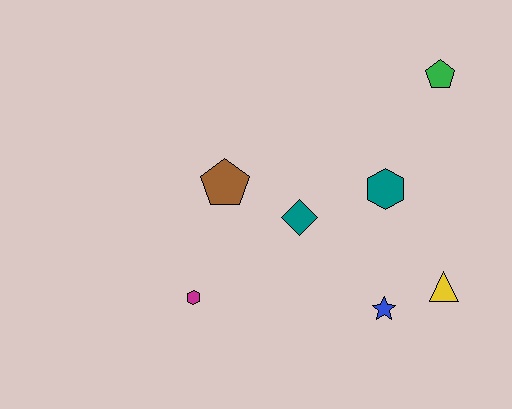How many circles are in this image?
There are no circles.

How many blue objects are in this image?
There is 1 blue object.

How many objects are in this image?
There are 7 objects.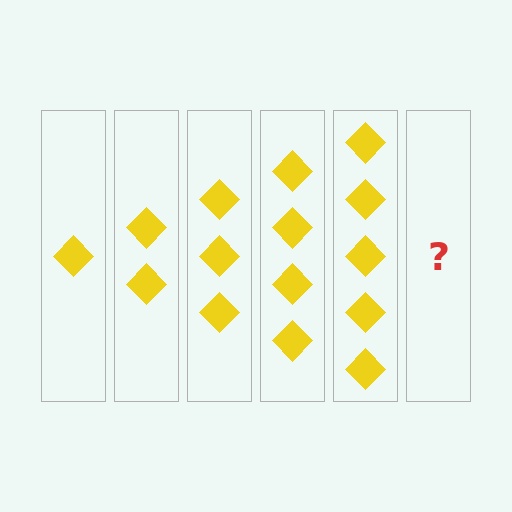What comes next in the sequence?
The next element should be 6 diamonds.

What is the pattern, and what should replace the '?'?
The pattern is that each step adds one more diamond. The '?' should be 6 diamonds.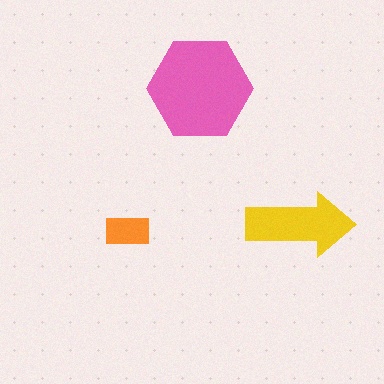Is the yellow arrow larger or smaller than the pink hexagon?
Smaller.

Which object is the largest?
The pink hexagon.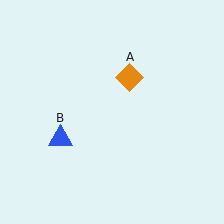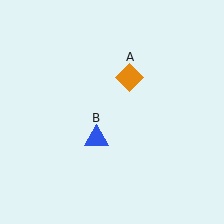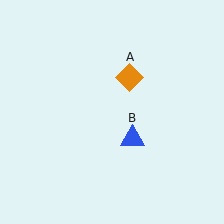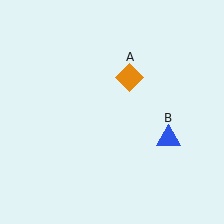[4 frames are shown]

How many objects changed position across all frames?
1 object changed position: blue triangle (object B).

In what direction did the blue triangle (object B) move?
The blue triangle (object B) moved right.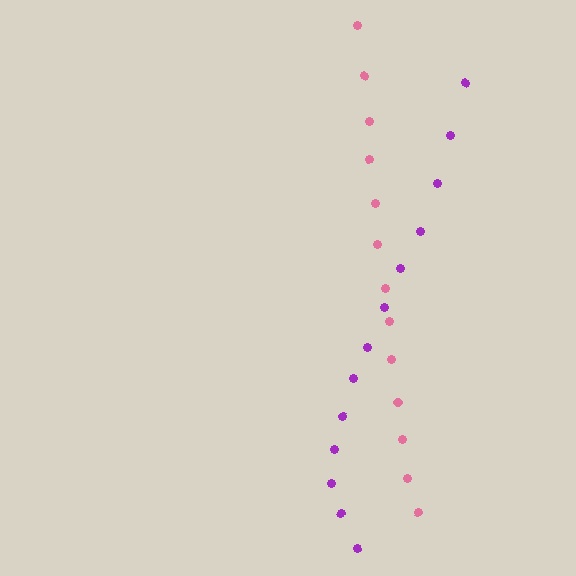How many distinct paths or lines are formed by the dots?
There are 2 distinct paths.